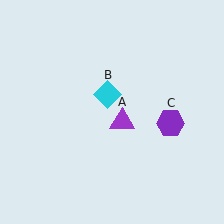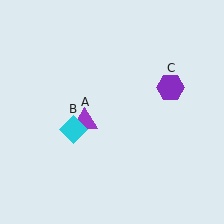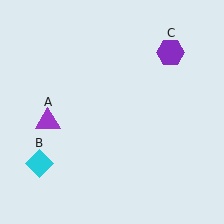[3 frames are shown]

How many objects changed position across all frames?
3 objects changed position: purple triangle (object A), cyan diamond (object B), purple hexagon (object C).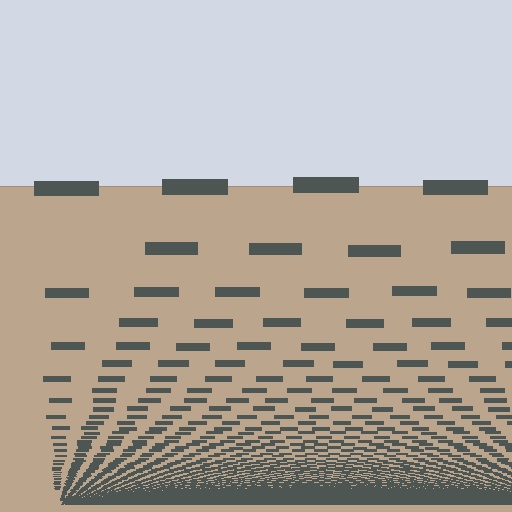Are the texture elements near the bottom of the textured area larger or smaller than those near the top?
Smaller. The gradient is inverted — elements near the bottom are smaller and denser.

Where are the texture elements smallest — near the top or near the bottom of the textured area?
Near the bottom.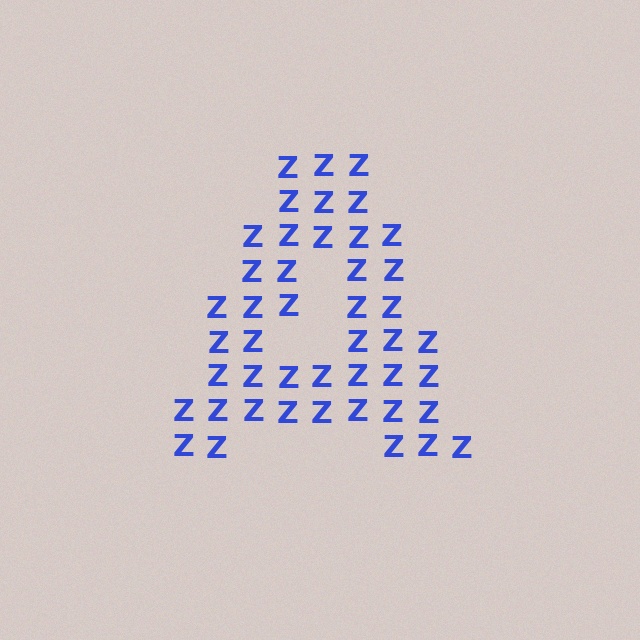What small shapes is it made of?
It is made of small letter Z's.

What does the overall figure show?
The overall figure shows the letter A.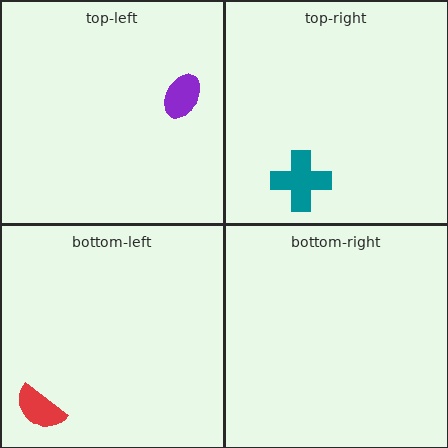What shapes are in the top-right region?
The teal cross.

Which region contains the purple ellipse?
The top-left region.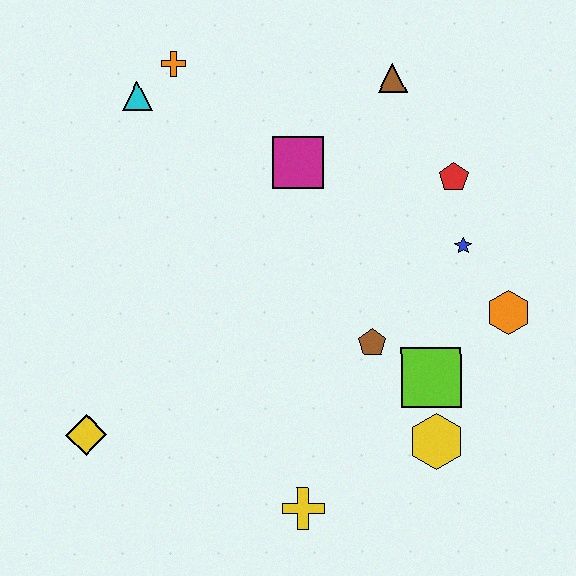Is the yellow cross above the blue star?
No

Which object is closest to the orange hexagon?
The blue star is closest to the orange hexagon.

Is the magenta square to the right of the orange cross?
Yes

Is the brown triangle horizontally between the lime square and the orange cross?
Yes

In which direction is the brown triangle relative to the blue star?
The brown triangle is above the blue star.